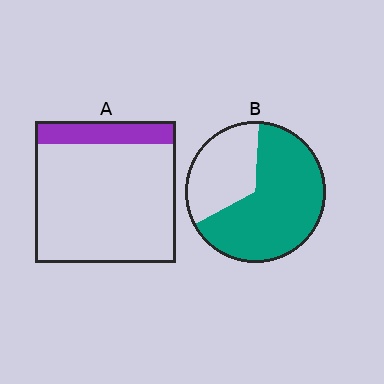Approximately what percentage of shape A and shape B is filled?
A is approximately 15% and B is approximately 65%.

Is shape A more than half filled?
No.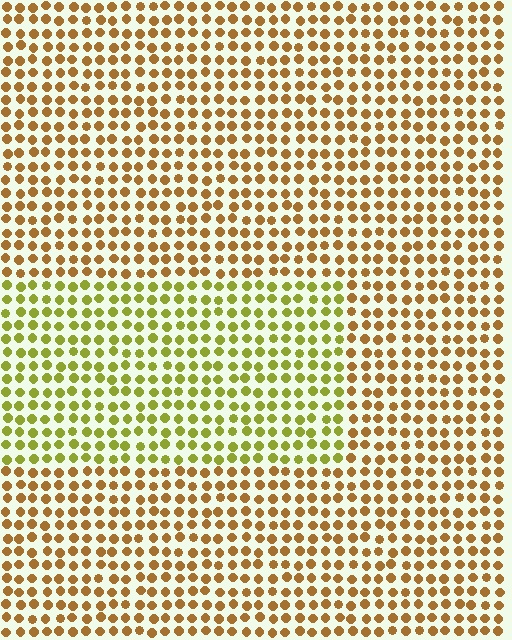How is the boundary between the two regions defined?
The boundary is defined purely by a slight shift in hue (about 38 degrees). Spacing, size, and orientation are identical on both sides.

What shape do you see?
I see a rectangle.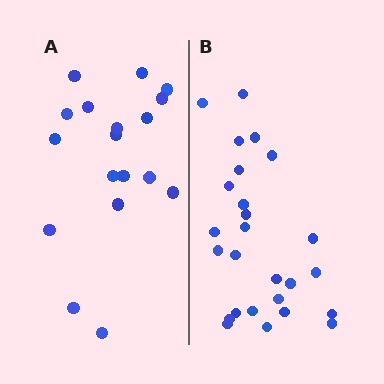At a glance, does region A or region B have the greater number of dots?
Region B (the right region) has more dots.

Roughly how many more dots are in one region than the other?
Region B has roughly 8 or so more dots than region A.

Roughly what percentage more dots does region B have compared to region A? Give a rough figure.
About 45% more.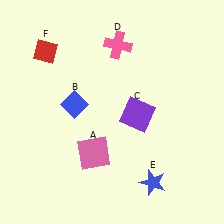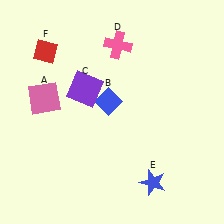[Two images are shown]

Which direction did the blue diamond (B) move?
The blue diamond (B) moved right.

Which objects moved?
The objects that moved are: the pink square (A), the blue diamond (B), the purple square (C).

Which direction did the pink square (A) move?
The pink square (A) moved up.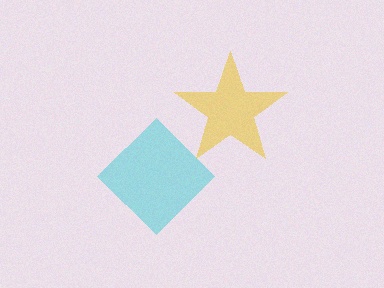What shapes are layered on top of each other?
The layered shapes are: a cyan diamond, a yellow star.